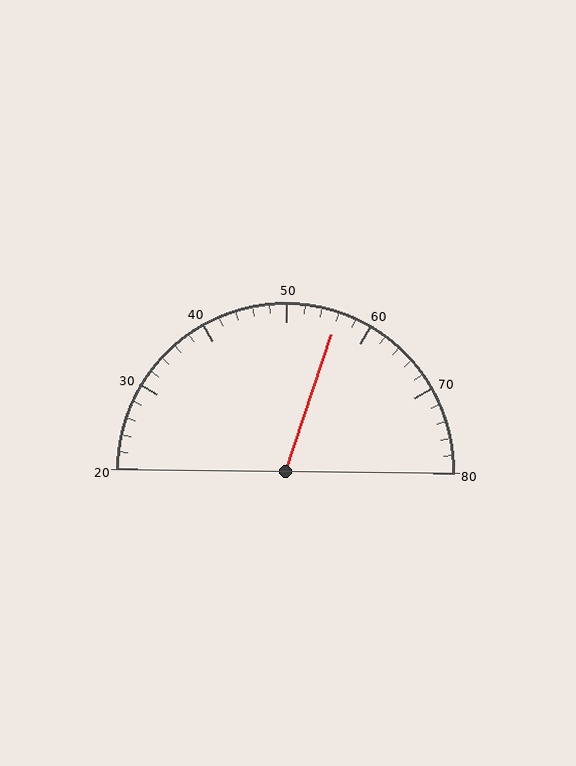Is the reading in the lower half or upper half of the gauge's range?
The reading is in the upper half of the range (20 to 80).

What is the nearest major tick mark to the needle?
The nearest major tick mark is 60.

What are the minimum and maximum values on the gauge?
The gauge ranges from 20 to 80.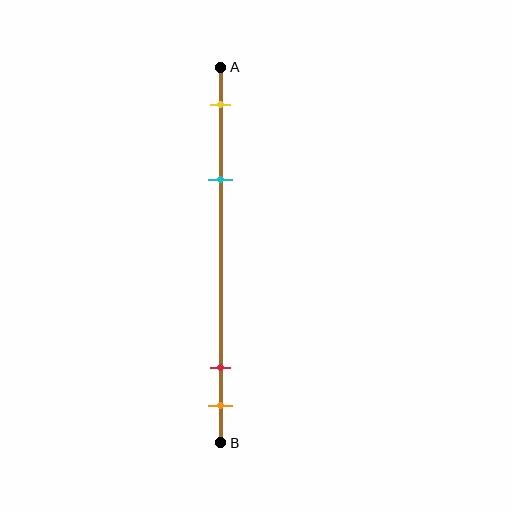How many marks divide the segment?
There are 4 marks dividing the segment.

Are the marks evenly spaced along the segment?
No, the marks are not evenly spaced.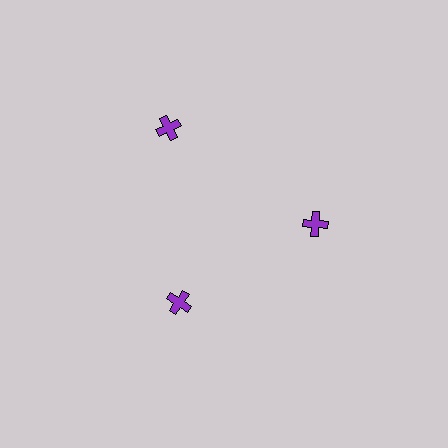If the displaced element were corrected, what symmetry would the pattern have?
It would have 3-fold rotational symmetry — the pattern would map onto itself every 120 degrees.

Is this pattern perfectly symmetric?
No. The 3 purple crosses are arranged in a ring, but one element near the 11 o'clock position is pushed outward from the center, breaking the 3-fold rotational symmetry.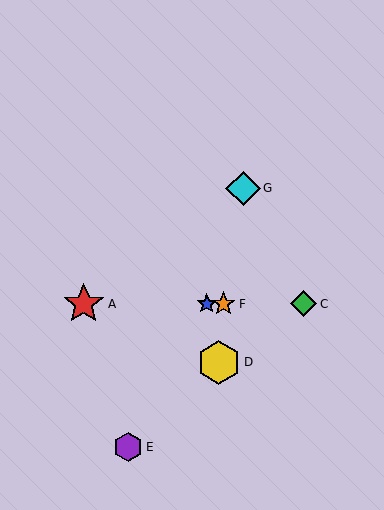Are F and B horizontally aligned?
Yes, both are at y≈304.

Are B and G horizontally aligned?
No, B is at y≈304 and G is at y≈188.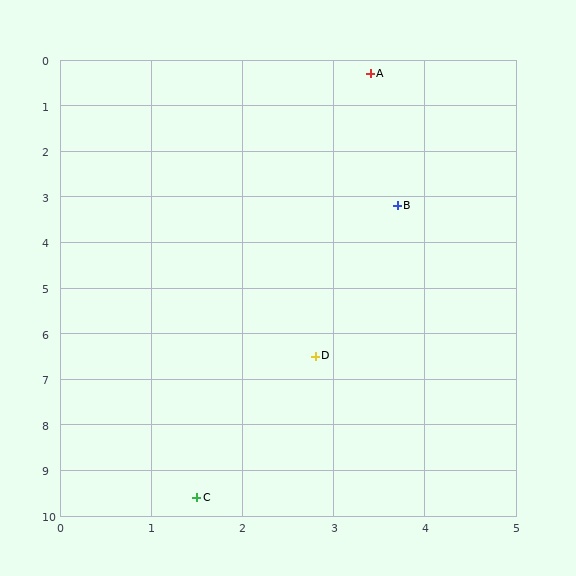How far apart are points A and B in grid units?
Points A and B are about 2.9 grid units apart.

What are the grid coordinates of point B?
Point B is at approximately (3.7, 3.2).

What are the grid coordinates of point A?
Point A is at approximately (3.4, 0.3).